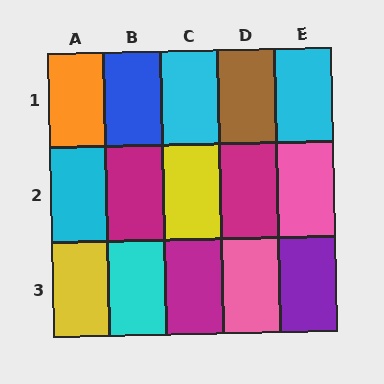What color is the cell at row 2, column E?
Pink.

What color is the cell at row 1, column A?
Orange.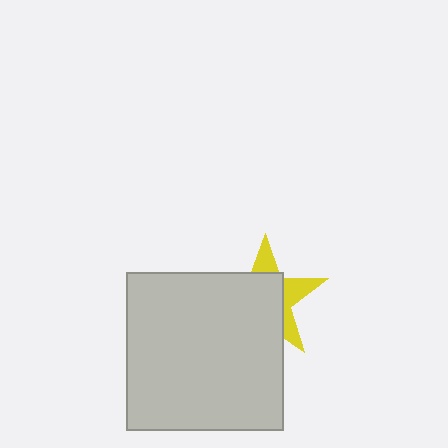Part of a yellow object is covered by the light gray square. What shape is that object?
It is a star.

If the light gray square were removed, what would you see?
You would see the complete yellow star.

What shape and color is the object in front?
The object in front is a light gray square.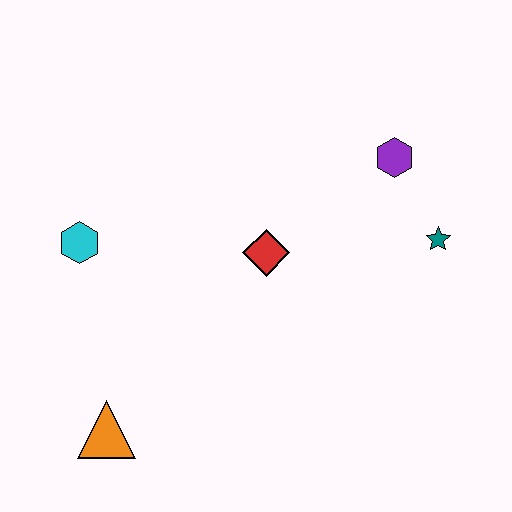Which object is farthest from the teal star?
The orange triangle is farthest from the teal star.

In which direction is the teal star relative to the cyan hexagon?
The teal star is to the right of the cyan hexagon.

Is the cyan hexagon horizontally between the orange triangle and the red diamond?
No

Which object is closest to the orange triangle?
The cyan hexagon is closest to the orange triangle.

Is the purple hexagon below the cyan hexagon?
No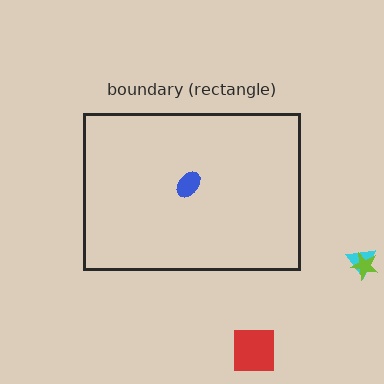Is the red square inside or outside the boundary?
Outside.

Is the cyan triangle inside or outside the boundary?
Outside.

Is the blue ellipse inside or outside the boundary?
Inside.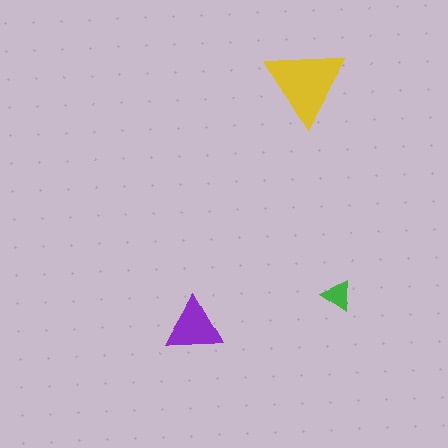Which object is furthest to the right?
The green triangle is rightmost.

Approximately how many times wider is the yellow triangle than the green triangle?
About 2.5 times wider.